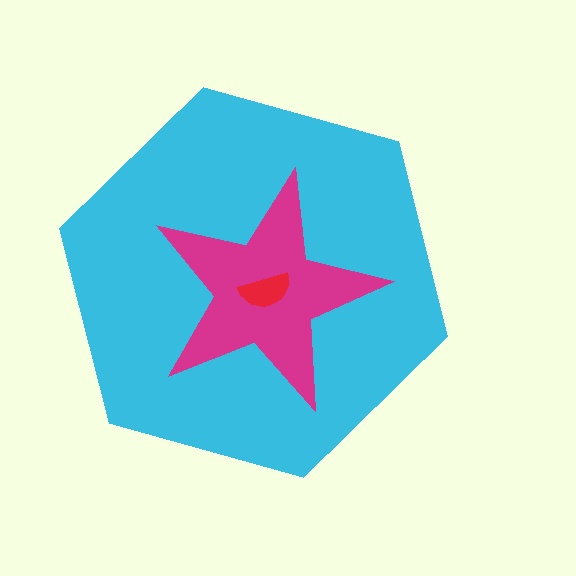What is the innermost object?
The red semicircle.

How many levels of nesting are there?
3.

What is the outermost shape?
The cyan hexagon.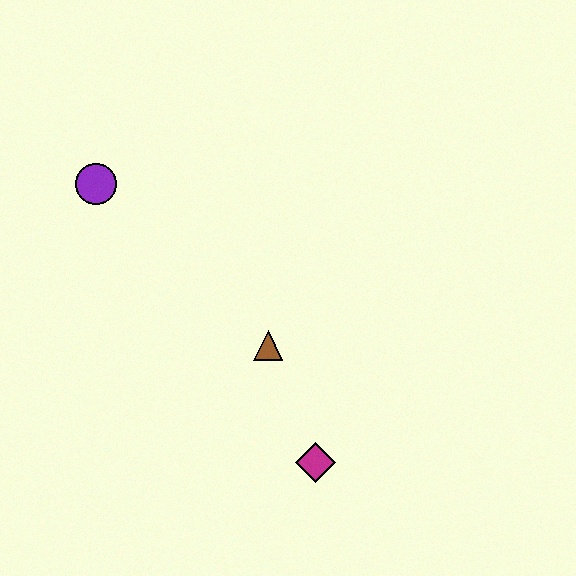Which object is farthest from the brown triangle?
The purple circle is farthest from the brown triangle.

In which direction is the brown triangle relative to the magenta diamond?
The brown triangle is above the magenta diamond.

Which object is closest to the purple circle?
The brown triangle is closest to the purple circle.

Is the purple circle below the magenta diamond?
No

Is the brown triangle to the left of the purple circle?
No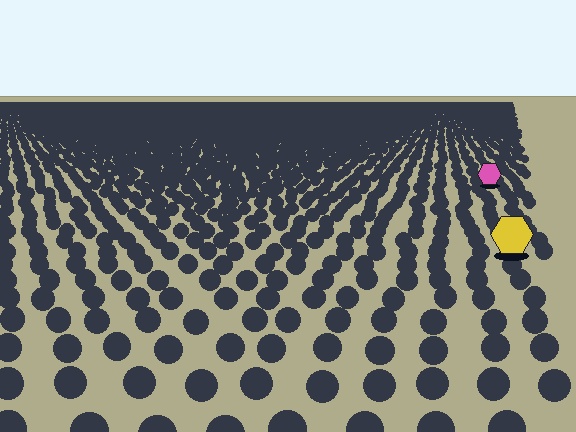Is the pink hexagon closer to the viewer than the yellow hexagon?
No. The yellow hexagon is closer — you can tell from the texture gradient: the ground texture is coarser near it.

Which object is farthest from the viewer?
The pink hexagon is farthest from the viewer. It appears smaller and the ground texture around it is denser.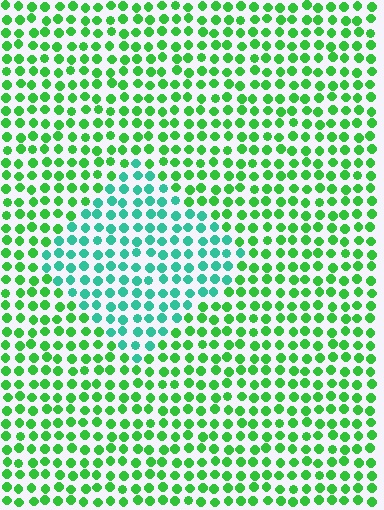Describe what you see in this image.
The image is filled with small green elements in a uniform arrangement. A diamond-shaped region is visible where the elements are tinted to a slightly different hue, forming a subtle color boundary.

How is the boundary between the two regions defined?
The boundary is defined purely by a slight shift in hue (about 41 degrees). Spacing, size, and orientation are identical on both sides.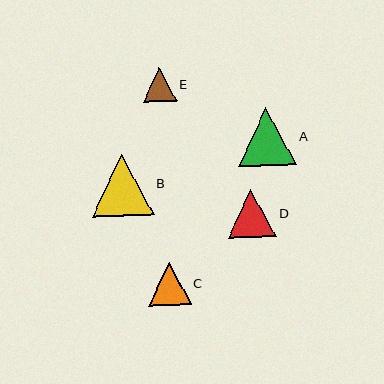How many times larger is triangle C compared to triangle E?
Triangle C is approximately 1.3 times the size of triangle E.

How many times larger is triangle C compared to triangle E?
Triangle C is approximately 1.3 times the size of triangle E.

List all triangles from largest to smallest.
From largest to smallest: B, A, D, C, E.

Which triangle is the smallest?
Triangle E is the smallest with a size of approximately 34 pixels.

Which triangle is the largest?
Triangle B is the largest with a size of approximately 62 pixels.